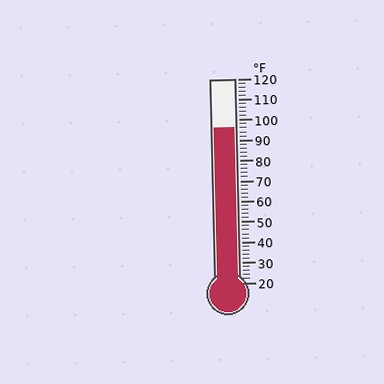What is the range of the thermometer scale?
The thermometer scale ranges from 20°F to 120°F.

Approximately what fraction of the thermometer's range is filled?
The thermometer is filled to approximately 75% of its range.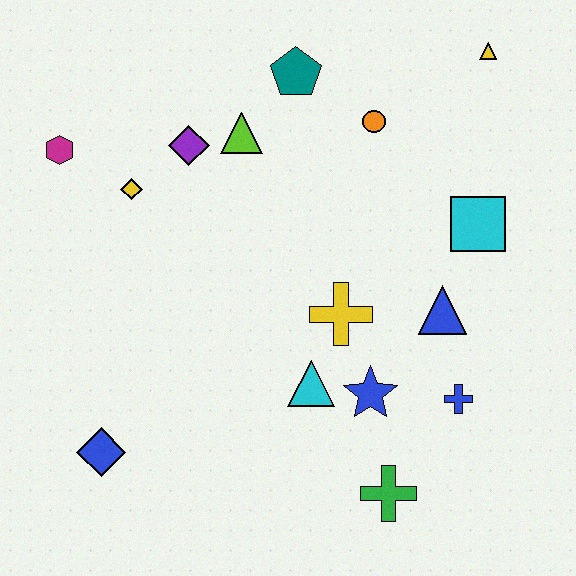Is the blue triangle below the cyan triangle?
No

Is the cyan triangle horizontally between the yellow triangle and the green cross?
No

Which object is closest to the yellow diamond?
The purple diamond is closest to the yellow diamond.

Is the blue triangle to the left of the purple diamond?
No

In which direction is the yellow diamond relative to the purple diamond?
The yellow diamond is to the left of the purple diamond.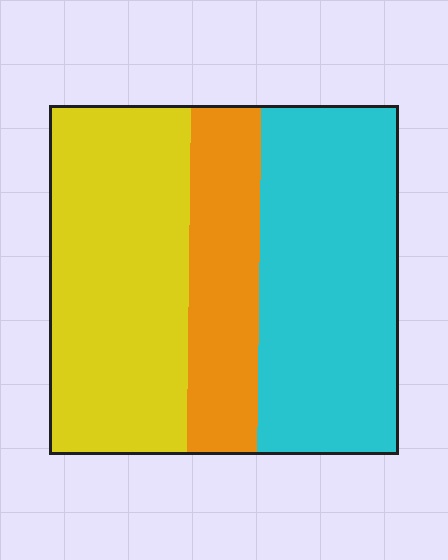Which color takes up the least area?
Orange, at roughly 20%.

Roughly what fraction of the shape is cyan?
Cyan covers roughly 40% of the shape.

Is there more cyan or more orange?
Cyan.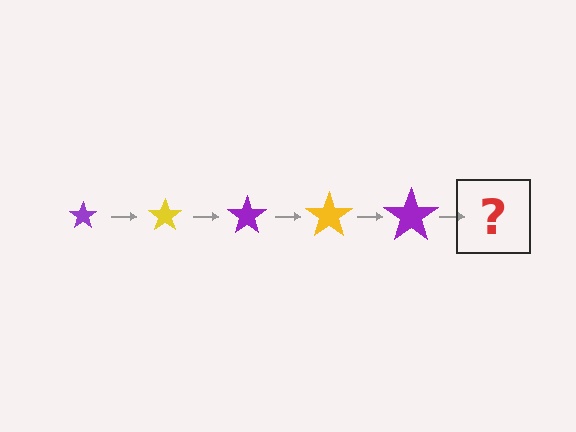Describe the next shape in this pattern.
It should be a yellow star, larger than the previous one.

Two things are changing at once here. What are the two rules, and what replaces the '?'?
The two rules are that the star grows larger each step and the color cycles through purple and yellow. The '?' should be a yellow star, larger than the previous one.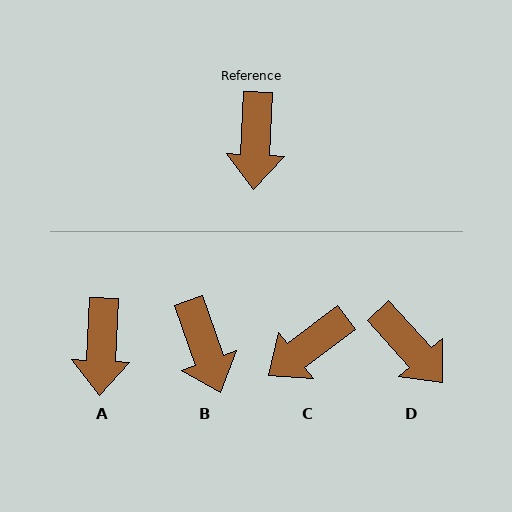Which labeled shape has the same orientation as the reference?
A.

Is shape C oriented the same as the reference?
No, it is off by about 50 degrees.